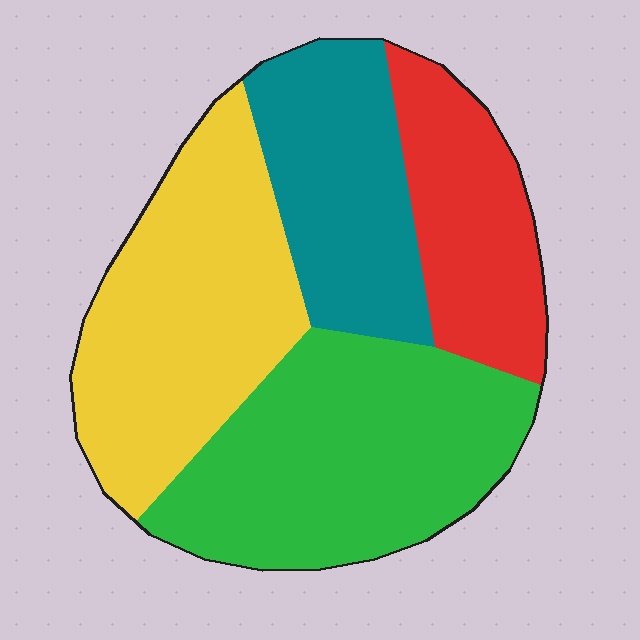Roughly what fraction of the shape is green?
Green takes up about one third (1/3) of the shape.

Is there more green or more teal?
Green.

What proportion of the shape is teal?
Teal covers about 20% of the shape.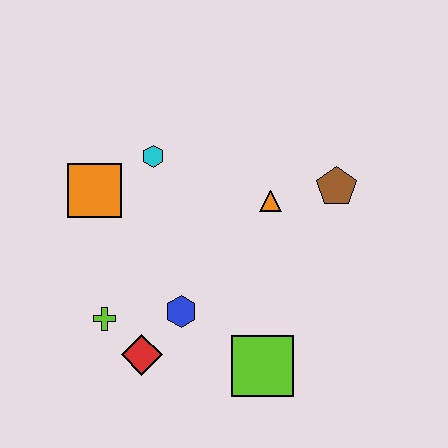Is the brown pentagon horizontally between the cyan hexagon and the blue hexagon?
No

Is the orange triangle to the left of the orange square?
No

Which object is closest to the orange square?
The cyan hexagon is closest to the orange square.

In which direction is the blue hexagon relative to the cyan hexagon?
The blue hexagon is below the cyan hexagon.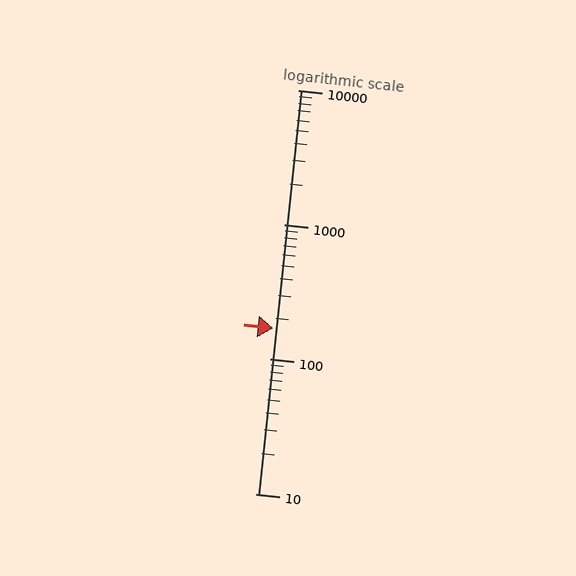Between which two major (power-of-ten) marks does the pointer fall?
The pointer is between 100 and 1000.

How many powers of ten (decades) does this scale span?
The scale spans 3 decades, from 10 to 10000.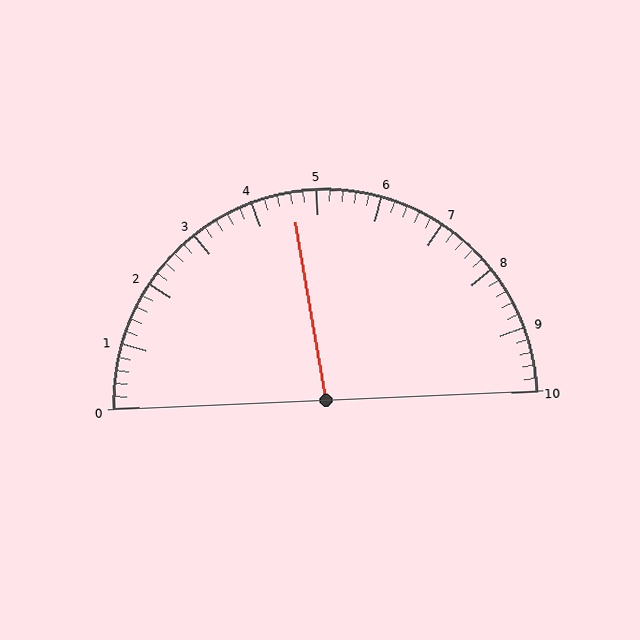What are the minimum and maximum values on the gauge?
The gauge ranges from 0 to 10.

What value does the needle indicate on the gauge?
The needle indicates approximately 4.6.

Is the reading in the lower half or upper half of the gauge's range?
The reading is in the lower half of the range (0 to 10).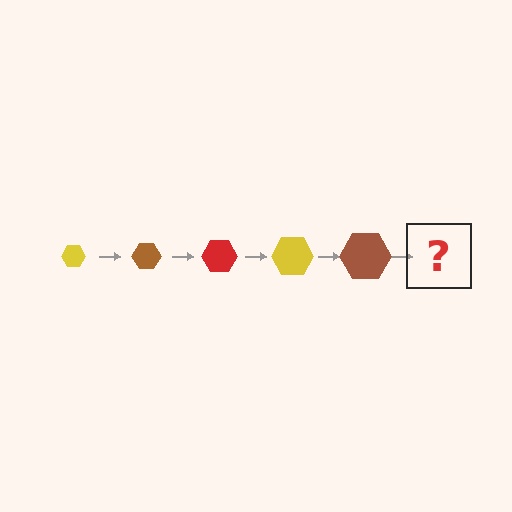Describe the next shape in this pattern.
It should be a red hexagon, larger than the previous one.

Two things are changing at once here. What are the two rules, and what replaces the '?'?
The two rules are that the hexagon grows larger each step and the color cycles through yellow, brown, and red. The '?' should be a red hexagon, larger than the previous one.